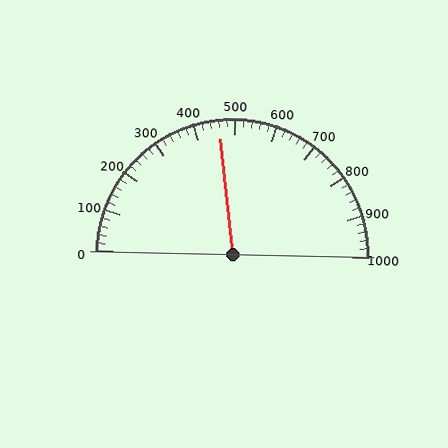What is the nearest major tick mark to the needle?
The nearest major tick mark is 500.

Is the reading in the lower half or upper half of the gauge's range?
The reading is in the lower half of the range (0 to 1000).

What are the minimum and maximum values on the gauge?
The gauge ranges from 0 to 1000.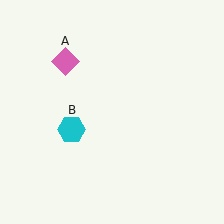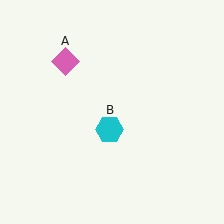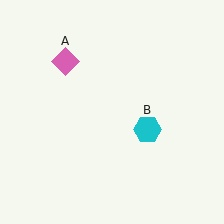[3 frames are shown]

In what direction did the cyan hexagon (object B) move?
The cyan hexagon (object B) moved right.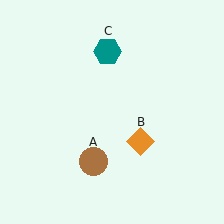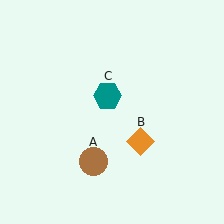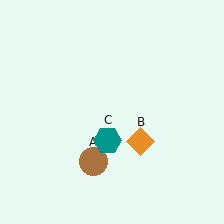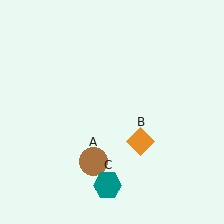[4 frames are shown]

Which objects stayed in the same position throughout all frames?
Brown circle (object A) and orange diamond (object B) remained stationary.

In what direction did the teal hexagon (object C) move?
The teal hexagon (object C) moved down.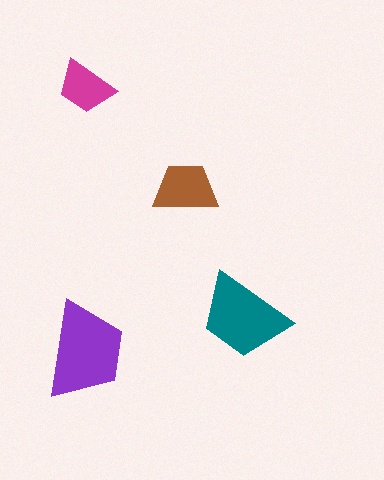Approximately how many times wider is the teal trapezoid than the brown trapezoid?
About 1.5 times wider.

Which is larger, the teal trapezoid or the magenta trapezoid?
The teal one.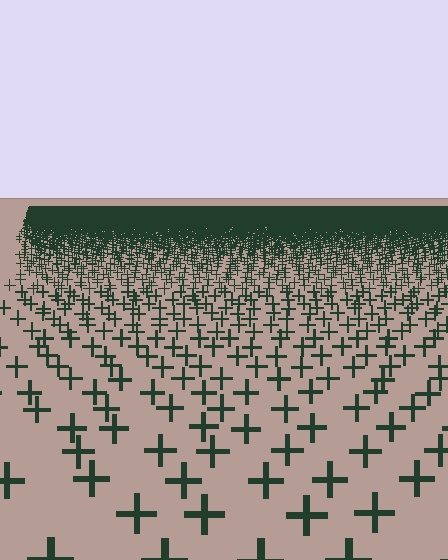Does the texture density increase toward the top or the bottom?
Density increases toward the top.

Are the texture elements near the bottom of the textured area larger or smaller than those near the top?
Larger. Near the bottom, elements are closer to the viewer and appear at a bigger on-screen size.